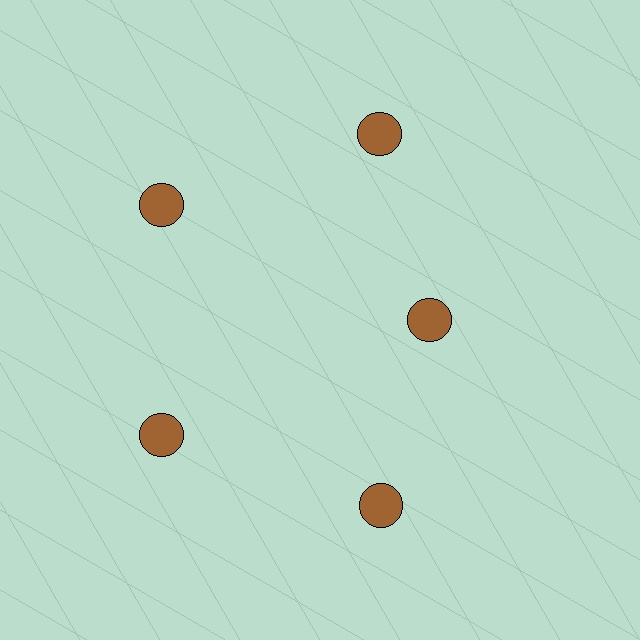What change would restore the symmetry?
The symmetry would be restored by moving it outward, back onto the ring so that all 5 circles sit at equal angles and equal distance from the center.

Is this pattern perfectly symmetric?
No. The 5 brown circles are arranged in a ring, but one element near the 3 o'clock position is pulled inward toward the center, breaking the 5-fold rotational symmetry.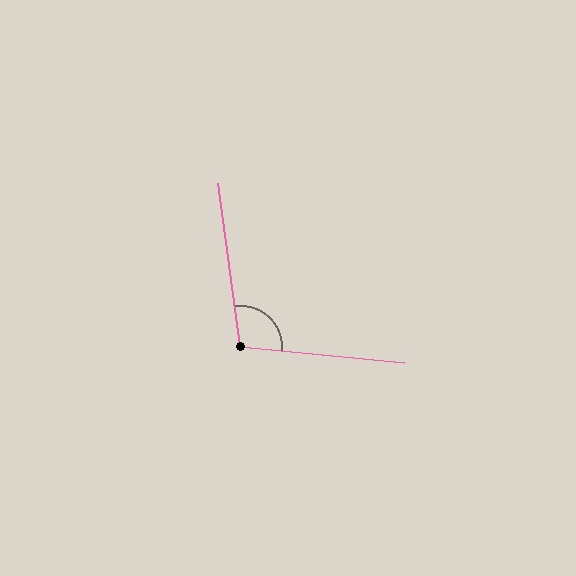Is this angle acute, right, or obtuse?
It is obtuse.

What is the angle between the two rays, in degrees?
Approximately 103 degrees.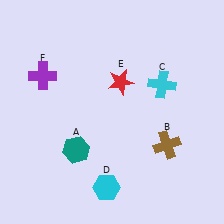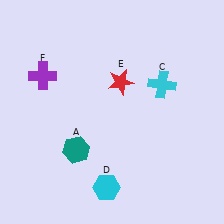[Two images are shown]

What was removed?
The brown cross (B) was removed in Image 2.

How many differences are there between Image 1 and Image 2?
There is 1 difference between the two images.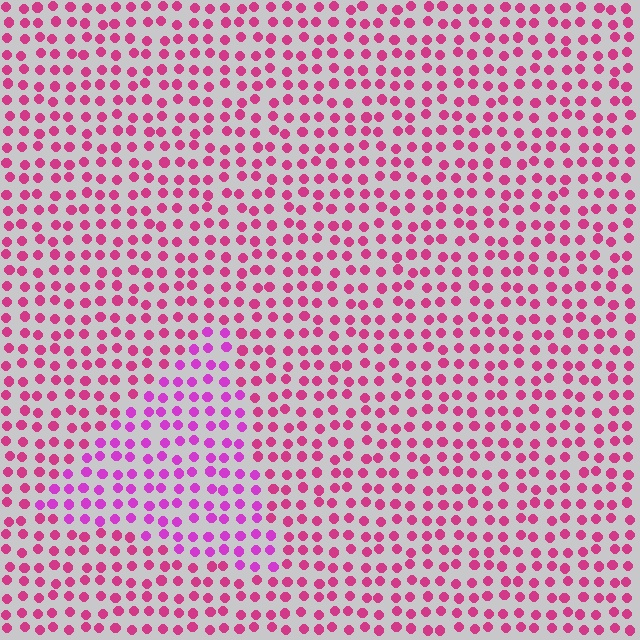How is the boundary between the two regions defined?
The boundary is defined purely by a slight shift in hue (about 28 degrees). Spacing, size, and orientation are identical on both sides.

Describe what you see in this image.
The image is filled with small magenta elements in a uniform arrangement. A triangle-shaped region is visible where the elements are tinted to a slightly different hue, forming a subtle color boundary.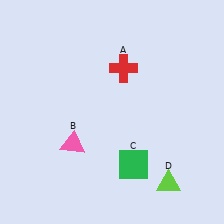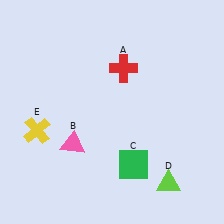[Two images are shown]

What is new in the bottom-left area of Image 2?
A yellow cross (E) was added in the bottom-left area of Image 2.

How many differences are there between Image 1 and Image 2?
There is 1 difference between the two images.